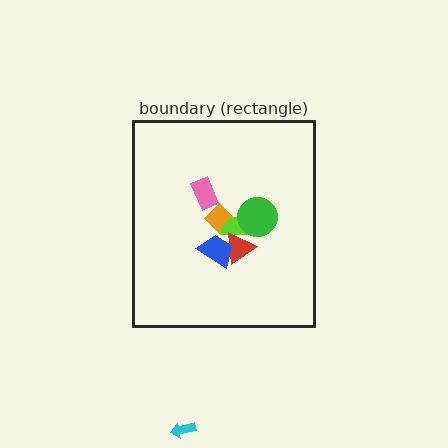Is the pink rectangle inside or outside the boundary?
Inside.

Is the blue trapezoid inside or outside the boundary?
Inside.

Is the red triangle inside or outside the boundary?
Inside.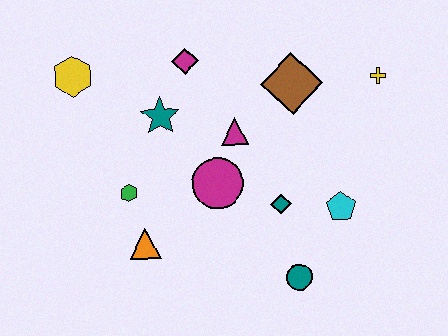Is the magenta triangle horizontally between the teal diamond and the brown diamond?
No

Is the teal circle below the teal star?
Yes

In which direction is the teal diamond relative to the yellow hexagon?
The teal diamond is to the right of the yellow hexagon.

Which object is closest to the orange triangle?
The green hexagon is closest to the orange triangle.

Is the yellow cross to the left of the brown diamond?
No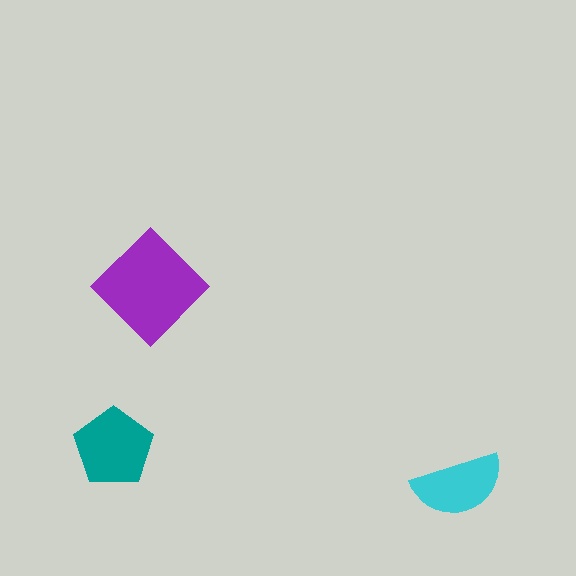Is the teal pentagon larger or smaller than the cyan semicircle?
Larger.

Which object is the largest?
The purple diamond.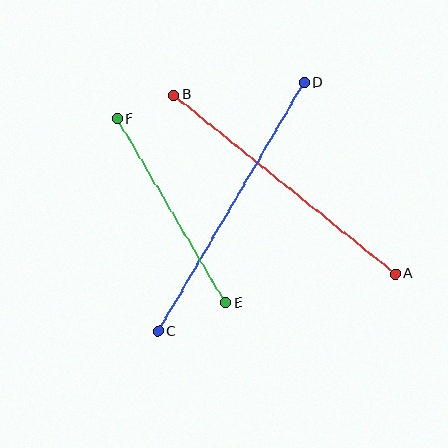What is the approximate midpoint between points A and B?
The midpoint is at approximately (285, 185) pixels.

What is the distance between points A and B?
The distance is approximately 285 pixels.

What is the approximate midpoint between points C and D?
The midpoint is at approximately (231, 207) pixels.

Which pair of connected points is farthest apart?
Points C and D are farthest apart.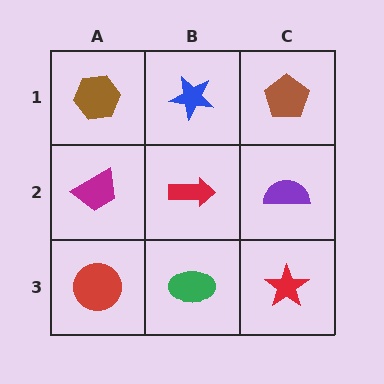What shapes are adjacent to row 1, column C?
A purple semicircle (row 2, column C), a blue star (row 1, column B).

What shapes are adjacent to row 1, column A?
A magenta trapezoid (row 2, column A), a blue star (row 1, column B).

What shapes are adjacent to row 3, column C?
A purple semicircle (row 2, column C), a green ellipse (row 3, column B).